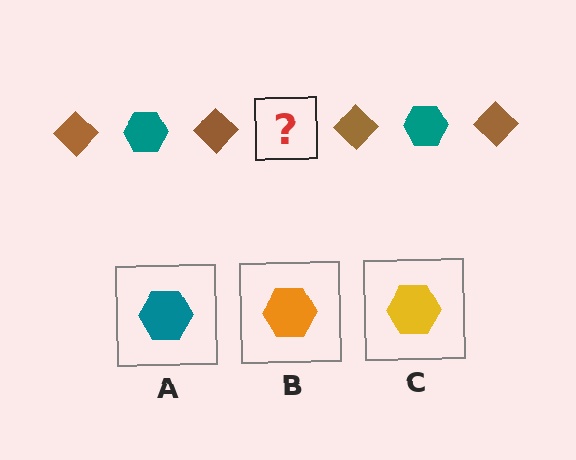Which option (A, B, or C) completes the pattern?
A.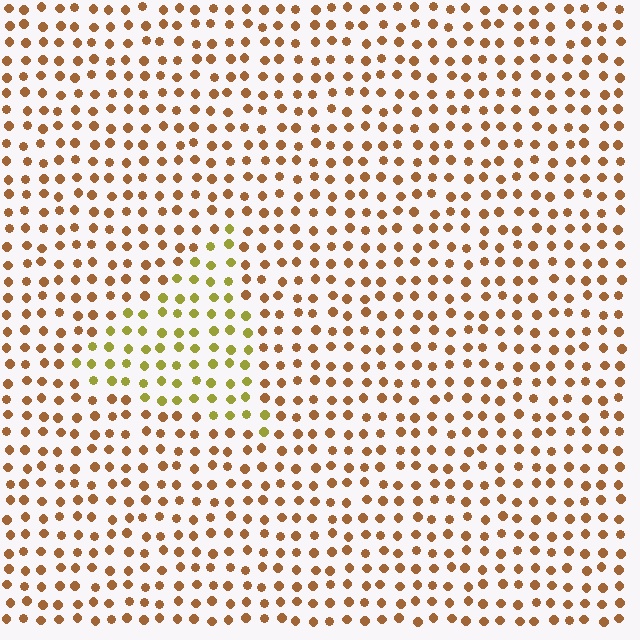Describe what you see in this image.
The image is filled with small brown elements in a uniform arrangement. A triangle-shaped region is visible where the elements are tinted to a slightly different hue, forming a subtle color boundary.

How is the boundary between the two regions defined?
The boundary is defined purely by a slight shift in hue (about 39 degrees). Spacing, size, and orientation are identical on both sides.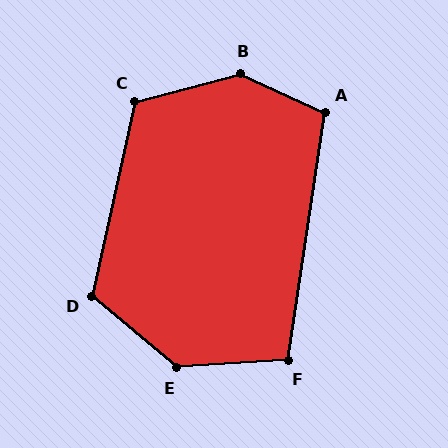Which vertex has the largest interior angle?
B, at approximately 141 degrees.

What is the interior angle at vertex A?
Approximately 106 degrees (obtuse).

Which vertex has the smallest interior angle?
F, at approximately 102 degrees.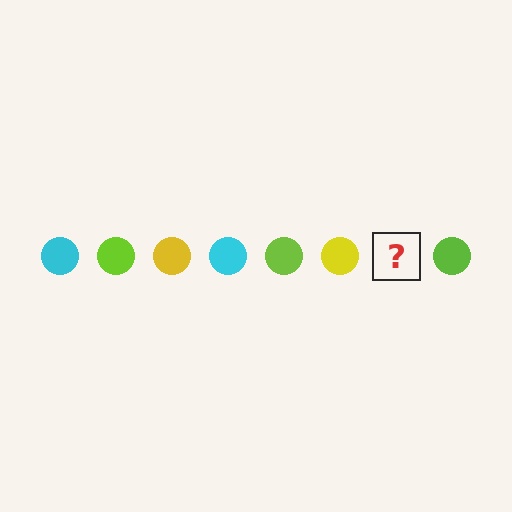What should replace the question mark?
The question mark should be replaced with a cyan circle.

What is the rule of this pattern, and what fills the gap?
The rule is that the pattern cycles through cyan, lime, yellow circles. The gap should be filled with a cyan circle.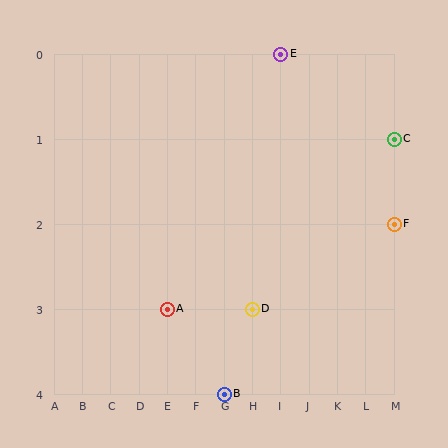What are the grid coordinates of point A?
Point A is at grid coordinates (E, 3).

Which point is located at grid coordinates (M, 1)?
Point C is at (M, 1).